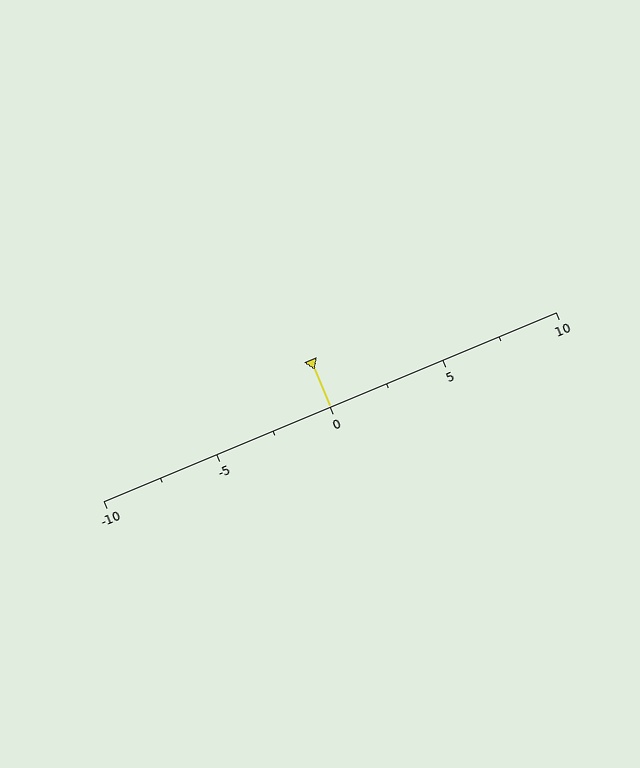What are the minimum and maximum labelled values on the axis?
The axis runs from -10 to 10.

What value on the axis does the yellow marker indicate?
The marker indicates approximately 0.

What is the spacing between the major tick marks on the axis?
The major ticks are spaced 5 apart.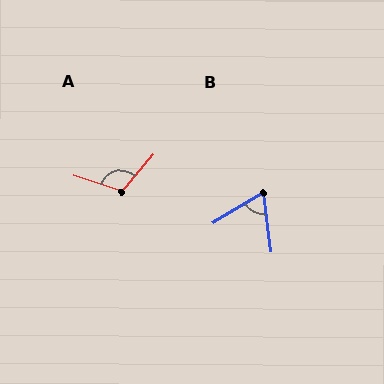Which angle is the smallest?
B, at approximately 66 degrees.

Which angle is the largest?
A, at approximately 113 degrees.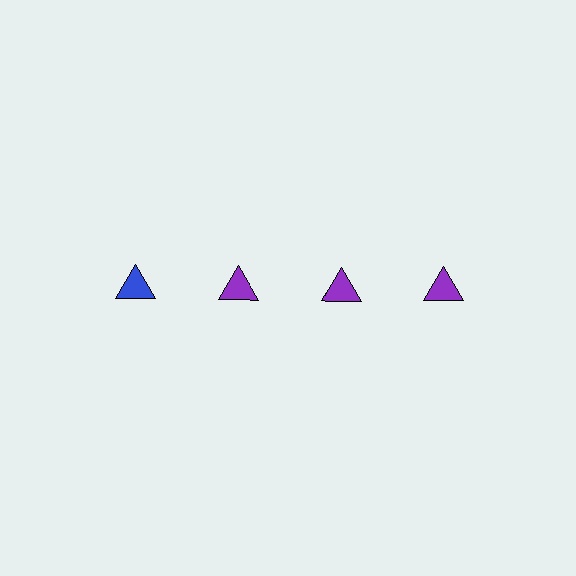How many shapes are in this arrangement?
There are 4 shapes arranged in a grid pattern.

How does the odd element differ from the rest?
It has a different color: blue instead of purple.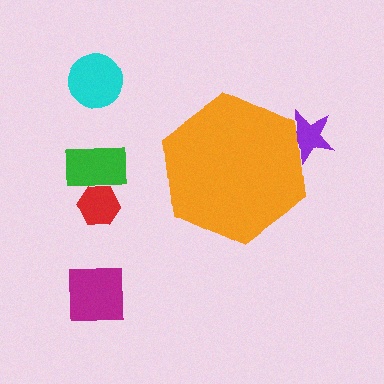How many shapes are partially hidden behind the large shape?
1 shape is partially hidden.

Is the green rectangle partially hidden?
No, the green rectangle is fully visible.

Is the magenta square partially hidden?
No, the magenta square is fully visible.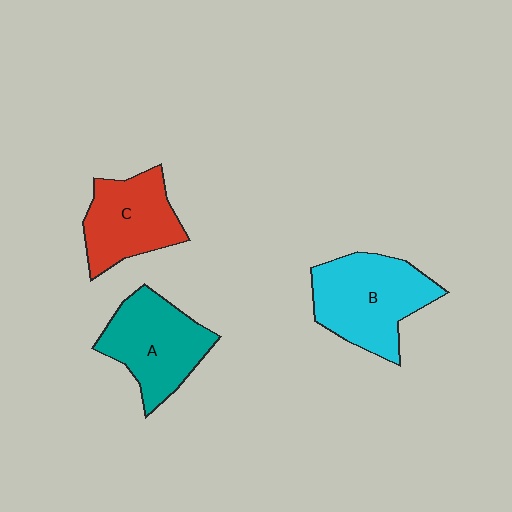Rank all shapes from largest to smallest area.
From largest to smallest: B (cyan), A (teal), C (red).